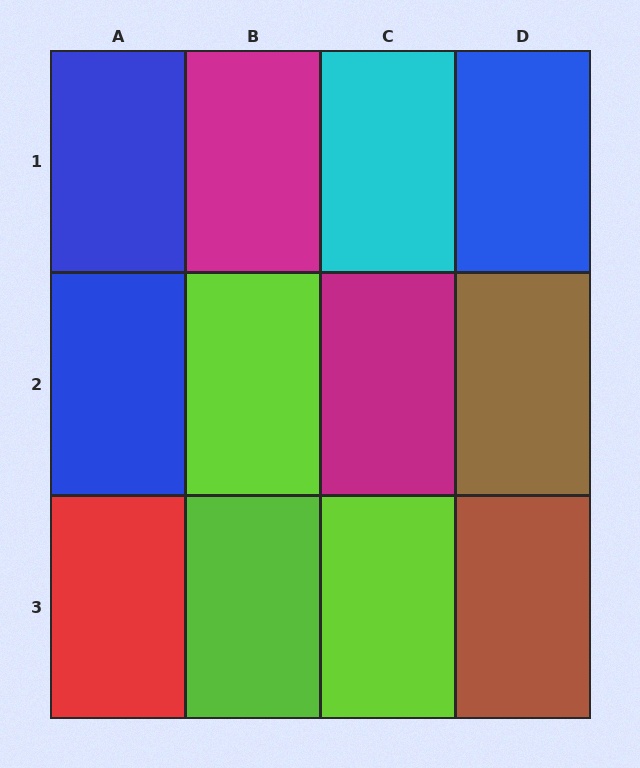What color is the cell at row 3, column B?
Lime.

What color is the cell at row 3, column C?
Lime.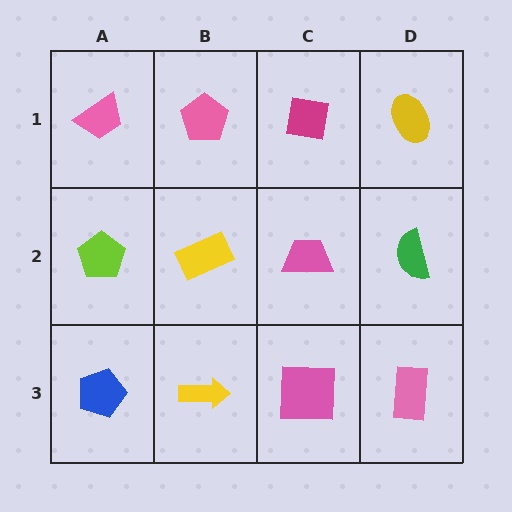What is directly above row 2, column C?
A magenta square.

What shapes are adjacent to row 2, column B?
A pink pentagon (row 1, column B), a yellow arrow (row 3, column B), a lime pentagon (row 2, column A), a pink trapezoid (row 2, column C).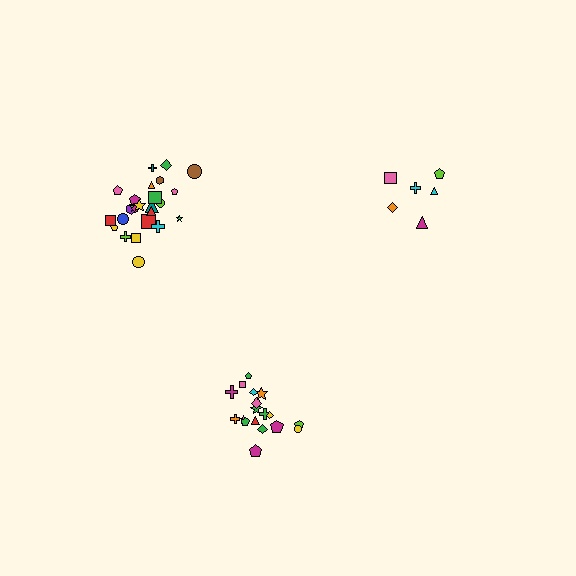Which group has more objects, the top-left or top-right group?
The top-left group.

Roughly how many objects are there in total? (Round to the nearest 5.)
Roughly 50 objects in total.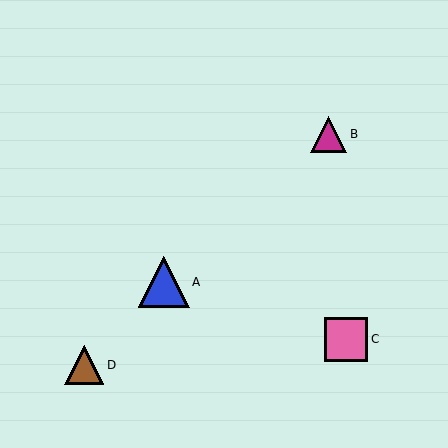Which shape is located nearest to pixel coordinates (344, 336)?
The pink square (labeled C) at (346, 339) is nearest to that location.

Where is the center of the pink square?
The center of the pink square is at (346, 339).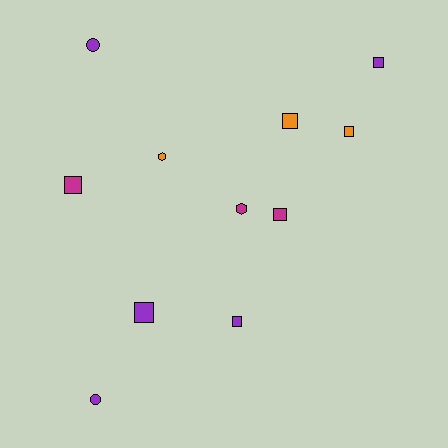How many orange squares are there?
There are 2 orange squares.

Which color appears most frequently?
Purple, with 5 objects.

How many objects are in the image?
There are 11 objects.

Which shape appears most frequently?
Square, with 7 objects.